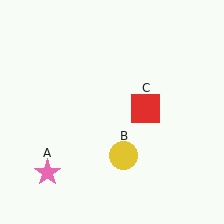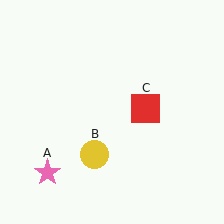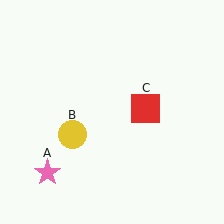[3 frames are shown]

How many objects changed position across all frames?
1 object changed position: yellow circle (object B).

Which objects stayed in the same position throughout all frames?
Pink star (object A) and red square (object C) remained stationary.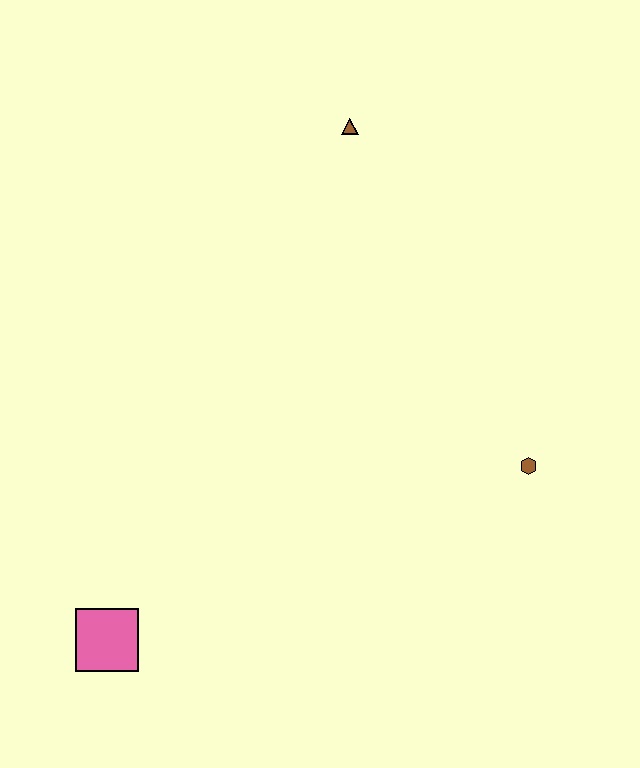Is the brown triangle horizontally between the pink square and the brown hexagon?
Yes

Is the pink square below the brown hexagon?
Yes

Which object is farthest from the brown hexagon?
The pink square is farthest from the brown hexagon.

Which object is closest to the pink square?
The brown hexagon is closest to the pink square.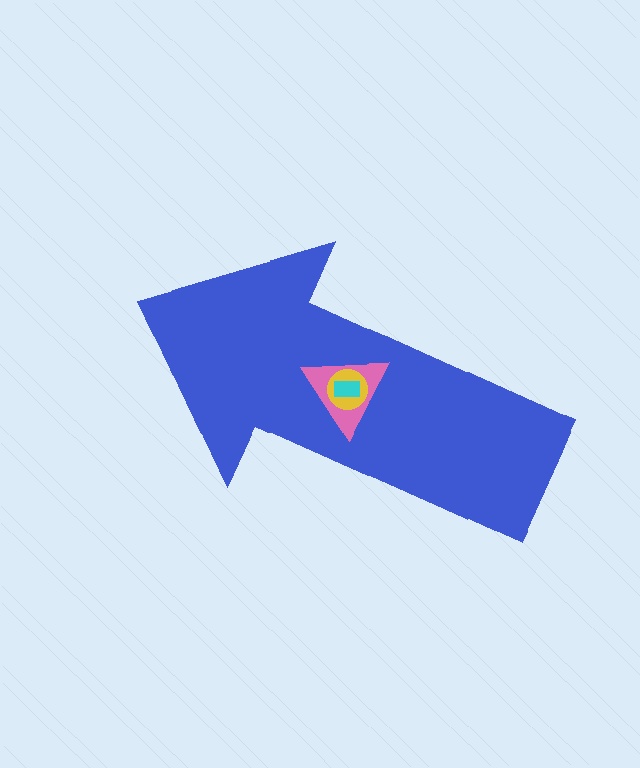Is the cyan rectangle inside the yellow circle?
Yes.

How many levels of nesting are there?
4.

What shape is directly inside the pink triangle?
The yellow circle.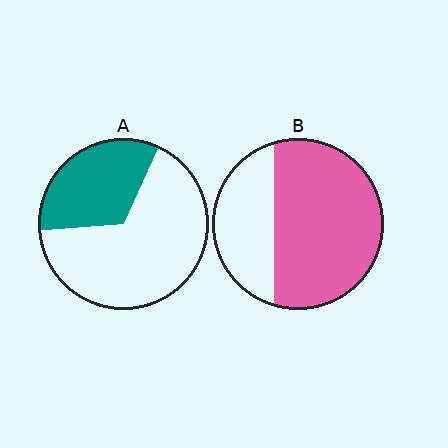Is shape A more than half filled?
No.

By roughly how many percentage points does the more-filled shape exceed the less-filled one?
By roughly 35 percentage points (B over A).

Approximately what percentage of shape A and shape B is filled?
A is approximately 35% and B is approximately 70%.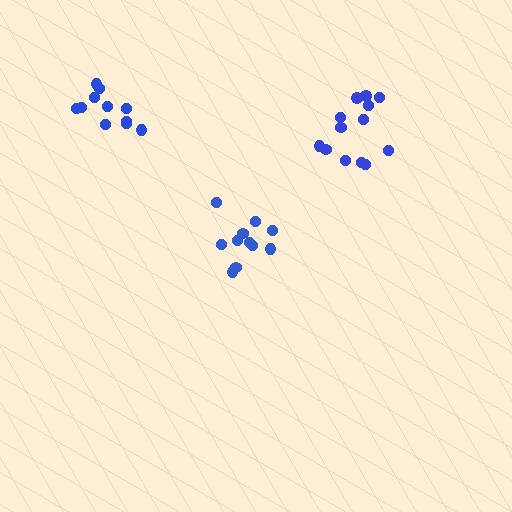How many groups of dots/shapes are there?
There are 3 groups.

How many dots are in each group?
Group 1: 11 dots, Group 2: 13 dots, Group 3: 11 dots (35 total).